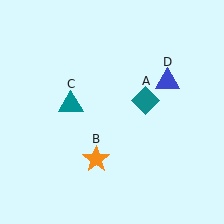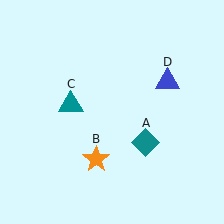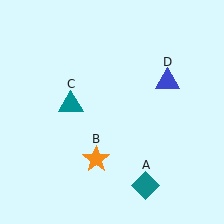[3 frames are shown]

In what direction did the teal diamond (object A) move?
The teal diamond (object A) moved down.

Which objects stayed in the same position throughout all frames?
Orange star (object B) and teal triangle (object C) and blue triangle (object D) remained stationary.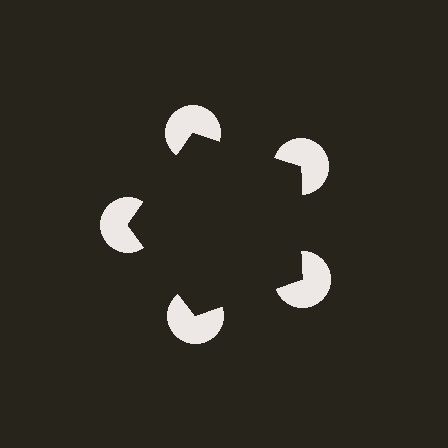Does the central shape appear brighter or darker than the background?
It typically appears slightly darker than the background, even though no actual brightness change is drawn.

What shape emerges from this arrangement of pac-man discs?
An illusory pentagon — its edges are inferred from the aligned wedge cuts in the pac-man discs, not physically drawn.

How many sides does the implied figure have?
5 sides.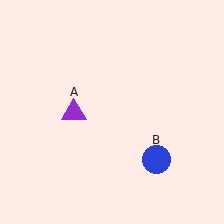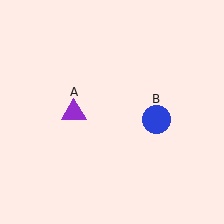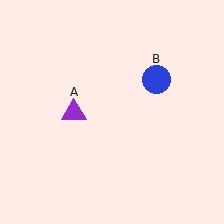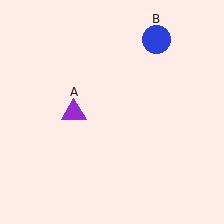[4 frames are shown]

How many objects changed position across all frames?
1 object changed position: blue circle (object B).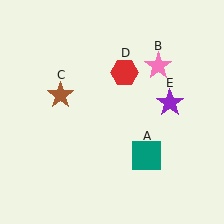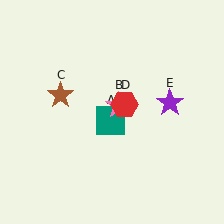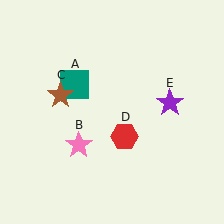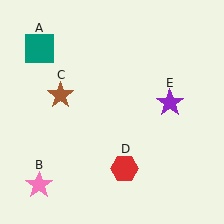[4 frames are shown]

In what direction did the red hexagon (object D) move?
The red hexagon (object D) moved down.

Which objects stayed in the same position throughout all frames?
Brown star (object C) and purple star (object E) remained stationary.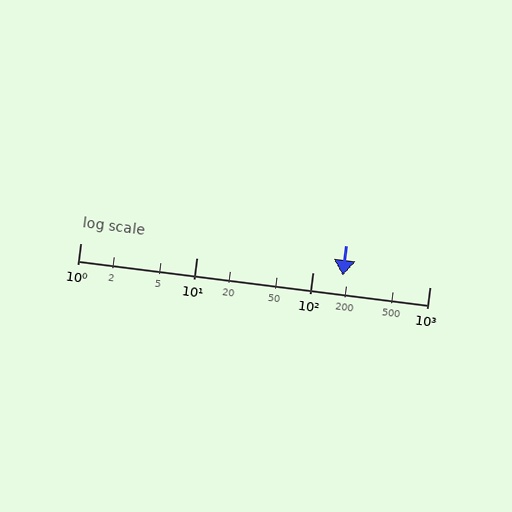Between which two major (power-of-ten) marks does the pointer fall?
The pointer is between 100 and 1000.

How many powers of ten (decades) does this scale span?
The scale spans 3 decades, from 1 to 1000.